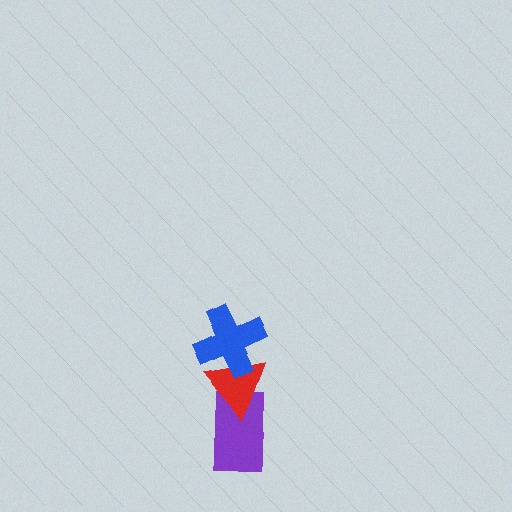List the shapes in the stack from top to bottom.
From top to bottom: the blue cross, the red triangle, the purple rectangle.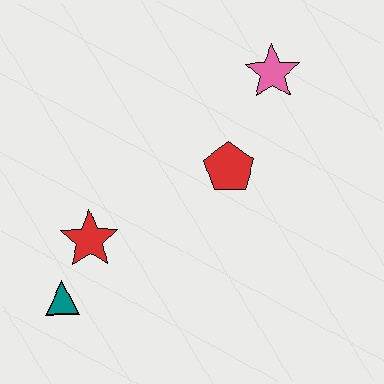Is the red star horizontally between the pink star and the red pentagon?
No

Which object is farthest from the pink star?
The teal triangle is farthest from the pink star.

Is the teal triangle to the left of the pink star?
Yes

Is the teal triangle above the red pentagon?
No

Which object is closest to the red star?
The teal triangle is closest to the red star.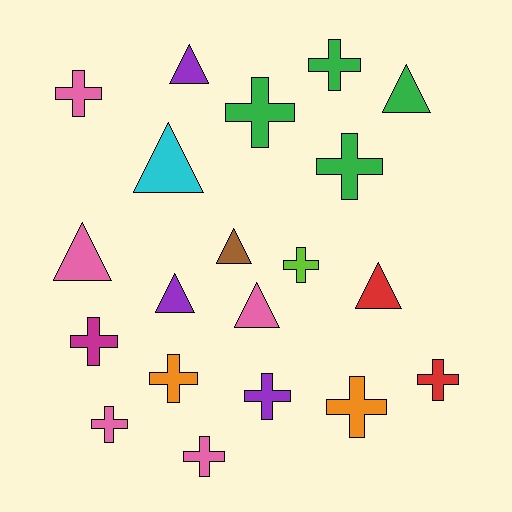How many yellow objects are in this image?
There are no yellow objects.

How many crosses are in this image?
There are 12 crosses.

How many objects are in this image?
There are 20 objects.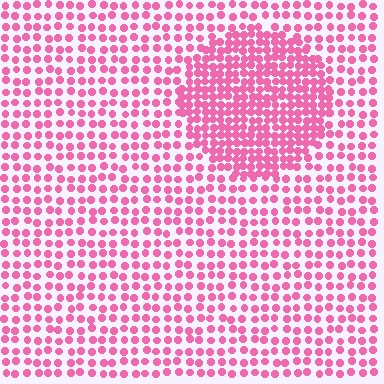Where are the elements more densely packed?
The elements are more densely packed inside the circle boundary.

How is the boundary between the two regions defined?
The boundary is defined by a change in element density (approximately 1.9x ratio). All elements are the same color, size, and shape.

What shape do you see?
I see a circle.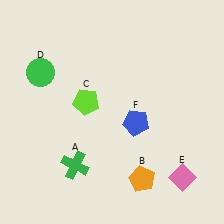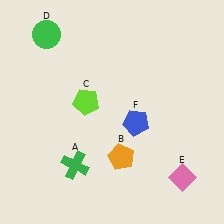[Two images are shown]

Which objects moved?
The objects that moved are: the orange pentagon (B), the green circle (D).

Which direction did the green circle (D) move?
The green circle (D) moved up.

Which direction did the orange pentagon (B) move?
The orange pentagon (B) moved up.